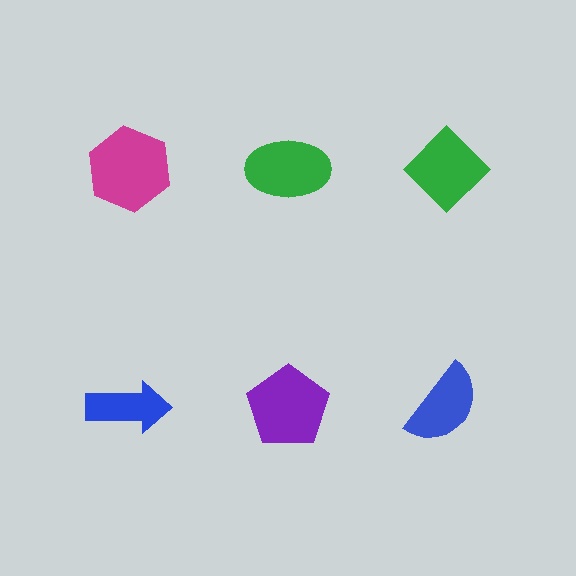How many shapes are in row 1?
3 shapes.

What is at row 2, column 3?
A blue semicircle.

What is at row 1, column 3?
A green diamond.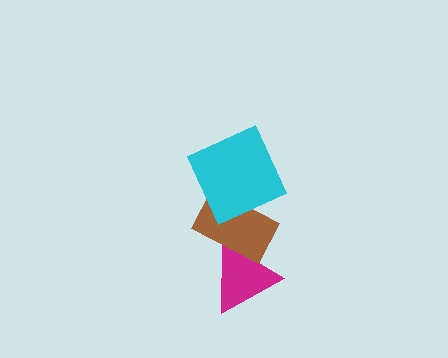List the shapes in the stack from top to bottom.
From top to bottom: the cyan square, the brown rectangle, the magenta triangle.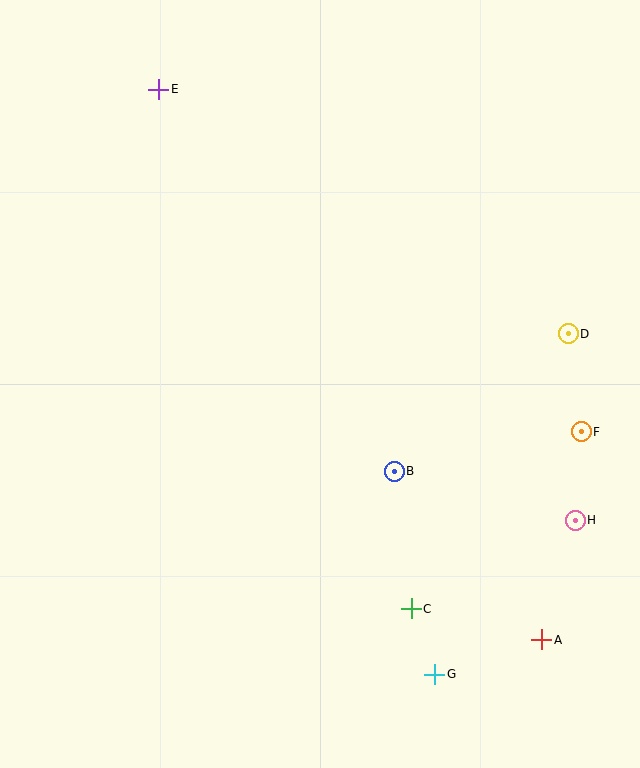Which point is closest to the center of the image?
Point B at (394, 471) is closest to the center.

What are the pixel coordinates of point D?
Point D is at (568, 334).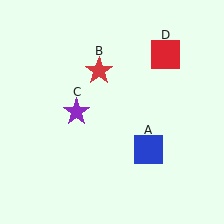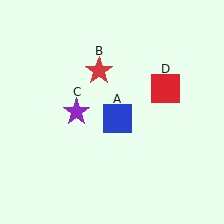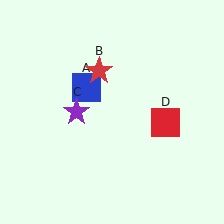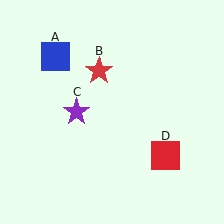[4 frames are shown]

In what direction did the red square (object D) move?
The red square (object D) moved down.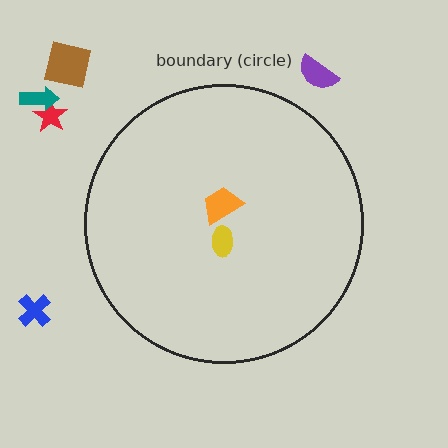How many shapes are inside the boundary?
2 inside, 5 outside.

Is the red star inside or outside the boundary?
Outside.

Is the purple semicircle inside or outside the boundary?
Outside.